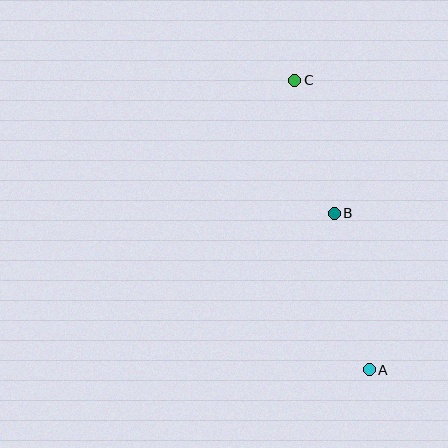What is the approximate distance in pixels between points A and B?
The distance between A and B is approximately 161 pixels.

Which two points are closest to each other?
Points B and C are closest to each other.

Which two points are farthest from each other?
Points A and C are farthest from each other.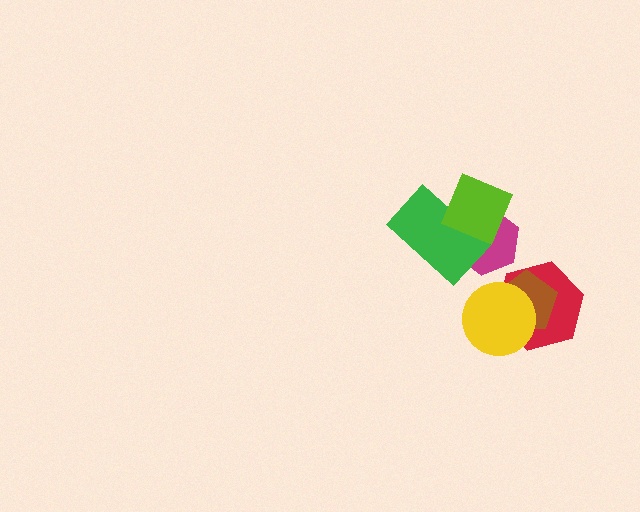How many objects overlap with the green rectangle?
2 objects overlap with the green rectangle.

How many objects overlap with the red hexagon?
2 objects overlap with the red hexagon.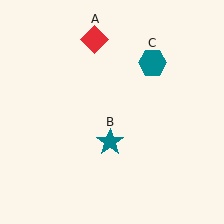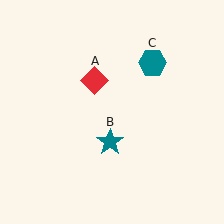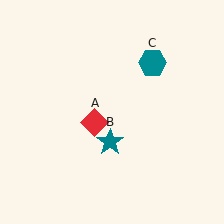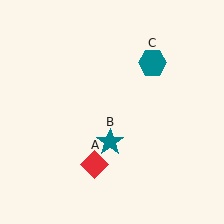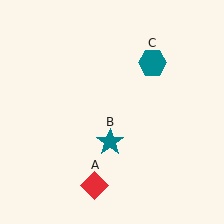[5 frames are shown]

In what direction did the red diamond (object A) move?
The red diamond (object A) moved down.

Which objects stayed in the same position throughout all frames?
Teal star (object B) and teal hexagon (object C) remained stationary.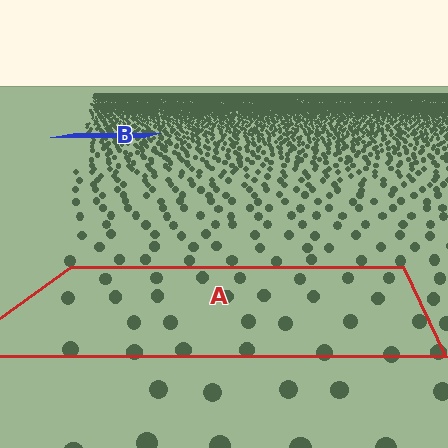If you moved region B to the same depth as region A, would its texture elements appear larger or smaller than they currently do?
They would appear larger. At a closer depth, the same texture elements are projected at a bigger on-screen size.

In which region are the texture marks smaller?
The texture marks are smaller in region B, because it is farther away.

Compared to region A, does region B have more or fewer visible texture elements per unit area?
Region B has more texture elements per unit area — they are packed more densely because it is farther away.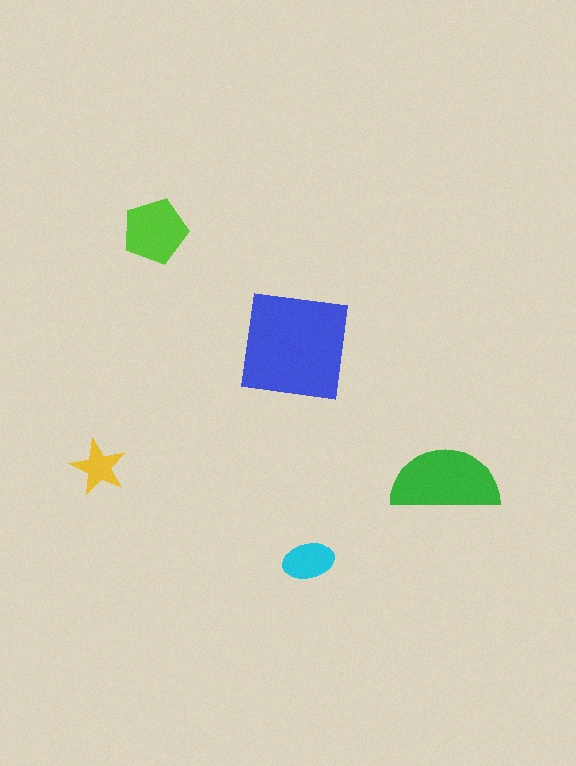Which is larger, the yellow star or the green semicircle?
The green semicircle.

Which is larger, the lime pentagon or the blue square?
The blue square.